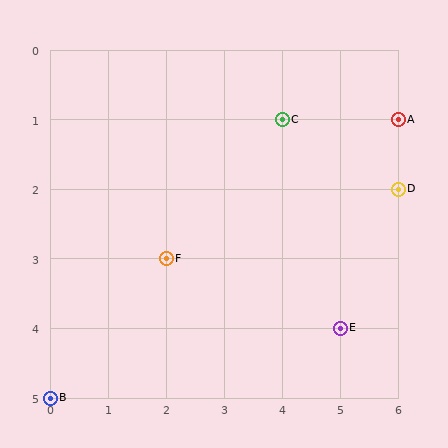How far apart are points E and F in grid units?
Points E and F are 3 columns and 1 row apart (about 3.2 grid units diagonally).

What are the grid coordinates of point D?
Point D is at grid coordinates (6, 2).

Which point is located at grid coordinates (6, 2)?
Point D is at (6, 2).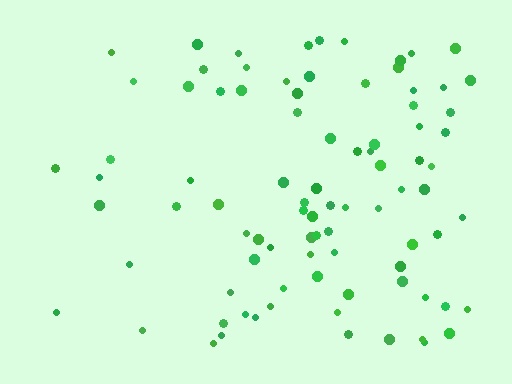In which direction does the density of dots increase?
From left to right, with the right side densest.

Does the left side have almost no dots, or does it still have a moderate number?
Still a moderate number, just noticeably fewer than the right.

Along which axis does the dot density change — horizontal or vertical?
Horizontal.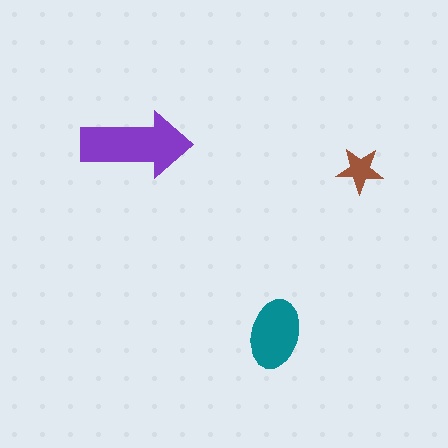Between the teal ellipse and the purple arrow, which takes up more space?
The purple arrow.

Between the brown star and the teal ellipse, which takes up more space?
The teal ellipse.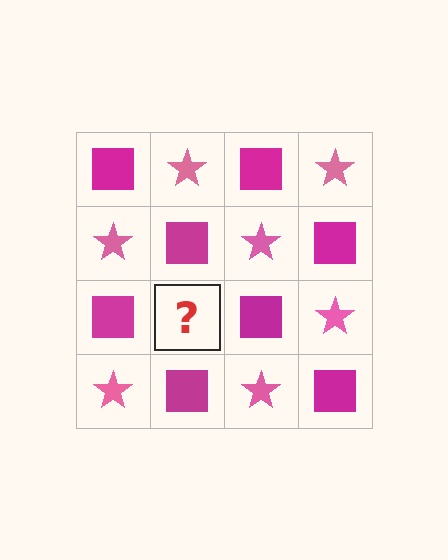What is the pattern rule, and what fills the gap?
The rule is that it alternates magenta square and pink star in a checkerboard pattern. The gap should be filled with a pink star.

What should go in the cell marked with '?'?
The missing cell should contain a pink star.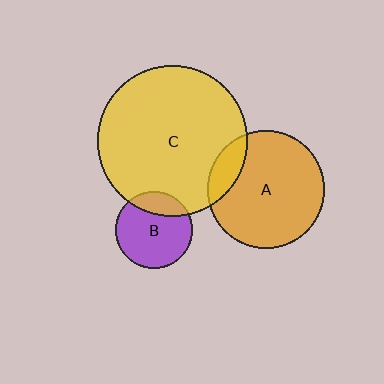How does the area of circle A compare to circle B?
Approximately 2.3 times.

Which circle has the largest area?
Circle C (yellow).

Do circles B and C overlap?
Yes.